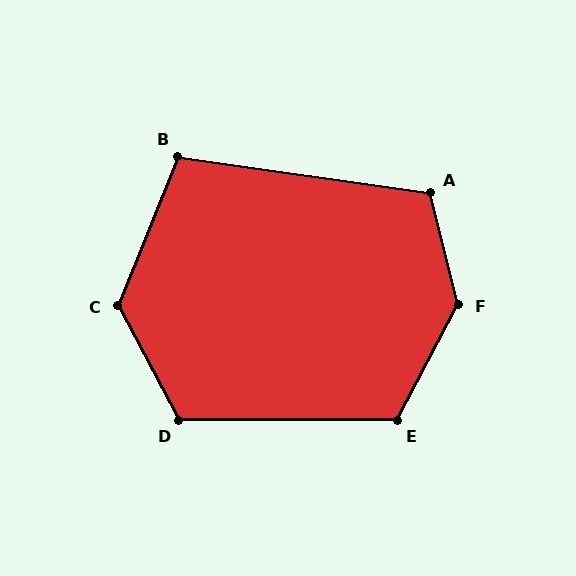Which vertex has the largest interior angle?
F, at approximately 138 degrees.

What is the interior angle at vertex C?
Approximately 130 degrees (obtuse).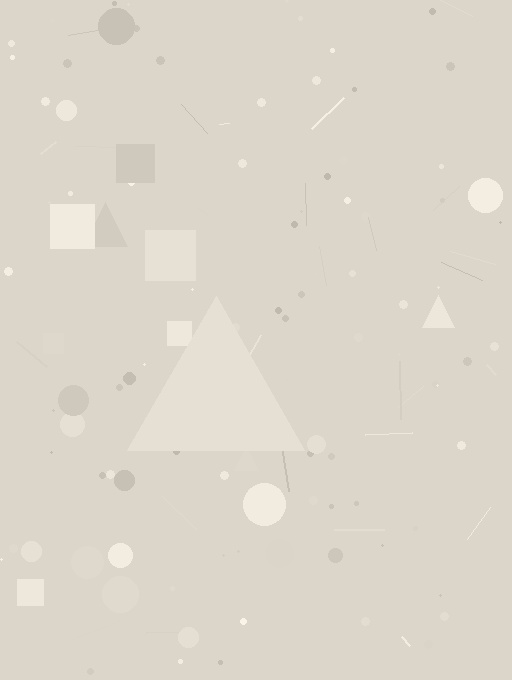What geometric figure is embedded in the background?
A triangle is embedded in the background.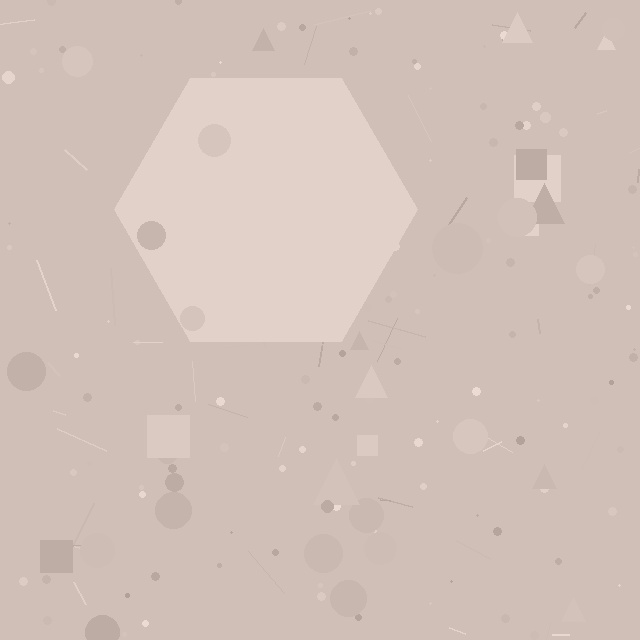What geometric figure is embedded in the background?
A hexagon is embedded in the background.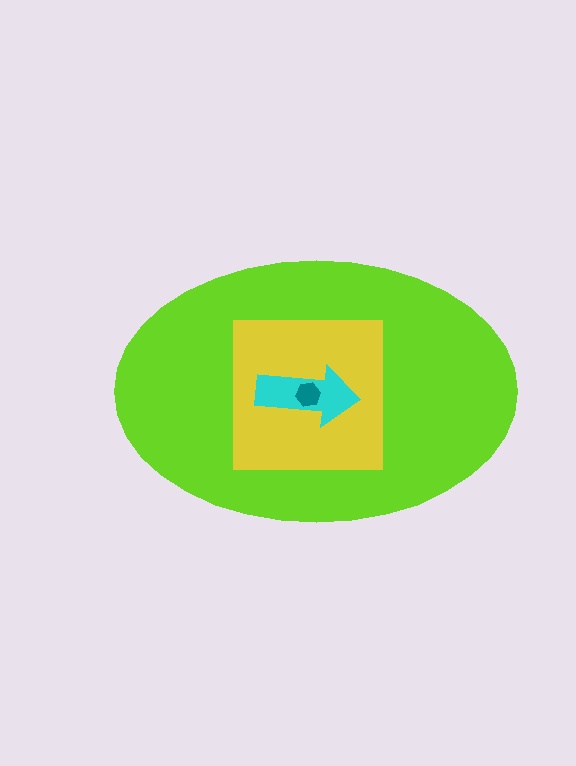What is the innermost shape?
The teal hexagon.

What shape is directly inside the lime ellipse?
The yellow square.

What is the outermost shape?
The lime ellipse.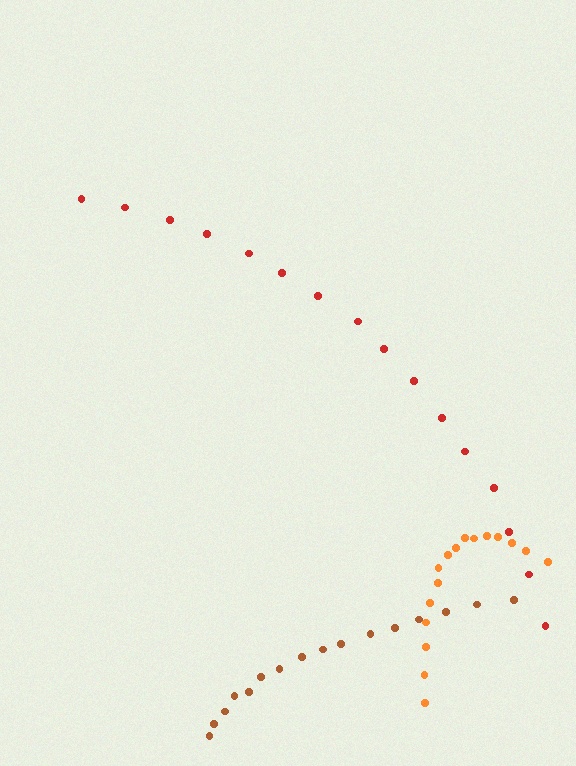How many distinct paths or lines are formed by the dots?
There are 3 distinct paths.